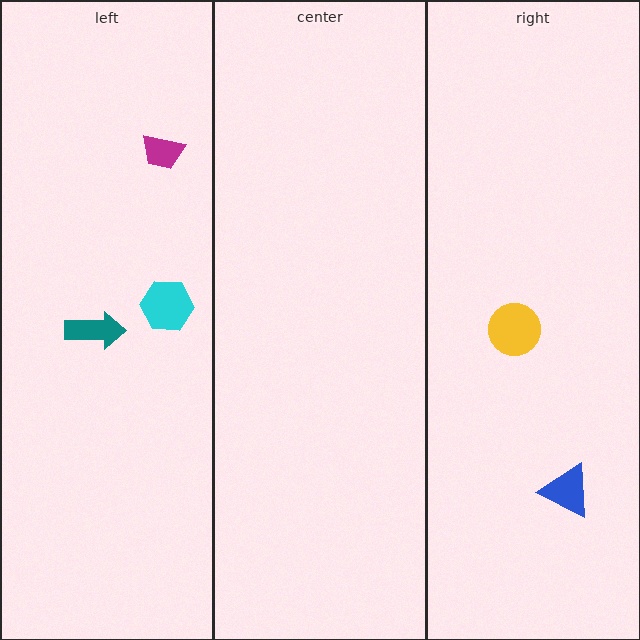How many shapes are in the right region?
2.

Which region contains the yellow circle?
The right region.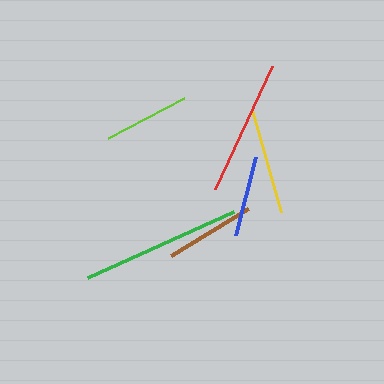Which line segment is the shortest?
The blue line is the shortest at approximately 80 pixels.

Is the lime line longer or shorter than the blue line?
The lime line is longer than the blue line.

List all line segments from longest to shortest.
From longest to shortest: green, red, yellow, brown, lime, blue.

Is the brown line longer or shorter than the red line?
The red line is longer than the brown line.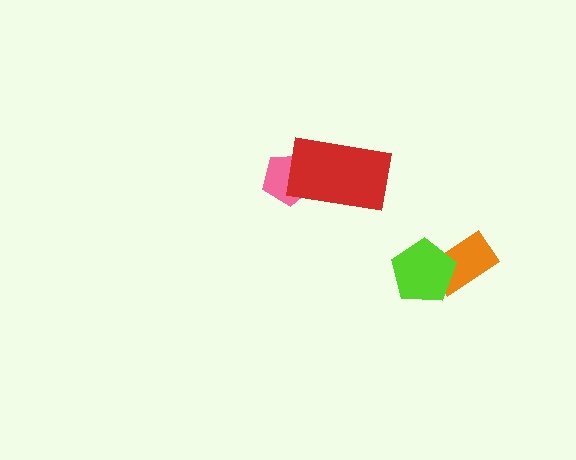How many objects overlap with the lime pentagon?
1 object overlaps with the lime pentagon.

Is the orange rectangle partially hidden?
Yes, it is partially covered by another shape.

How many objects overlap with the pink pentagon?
1 object overlaps with the pink pentagon.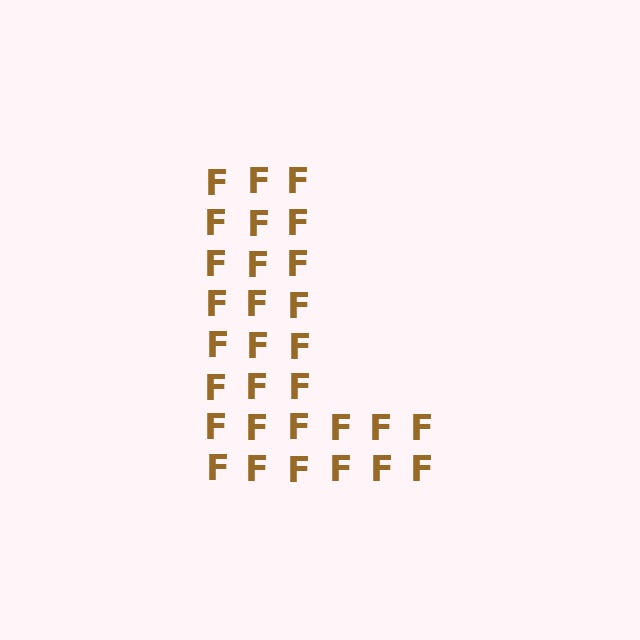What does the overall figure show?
The overall figure shows the letter L.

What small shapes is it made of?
It is made of small letter F's.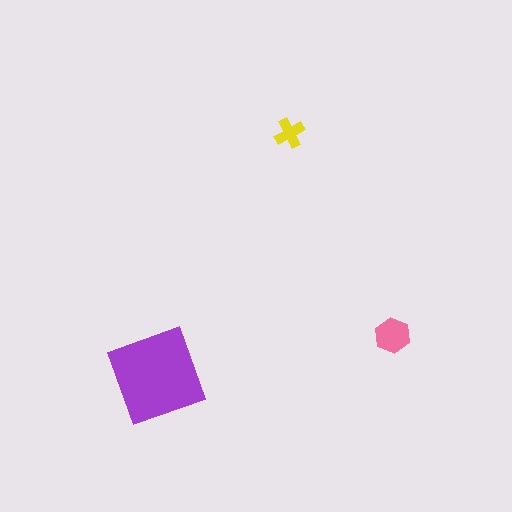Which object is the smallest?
The yellow cross.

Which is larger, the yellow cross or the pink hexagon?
The pink hexagon.